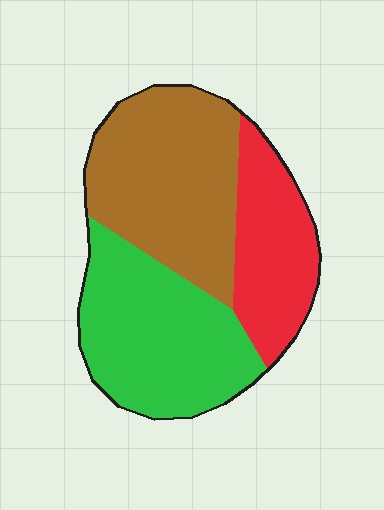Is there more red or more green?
Green.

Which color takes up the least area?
Red, at roughly 25%.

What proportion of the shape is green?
Green takes up between a quarter and a half of the shape.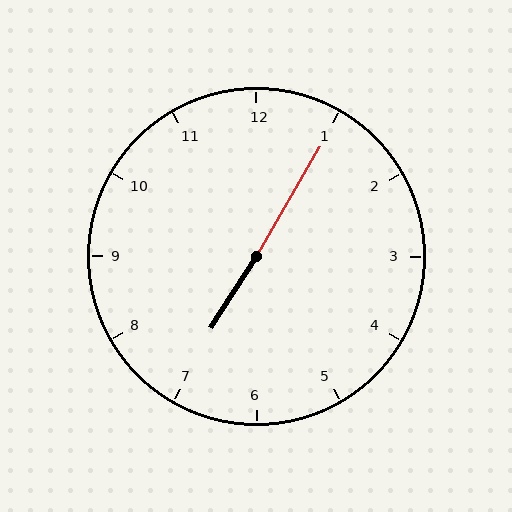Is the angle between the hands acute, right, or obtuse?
It is obtuse.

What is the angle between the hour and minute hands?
Approximately 178 degrees.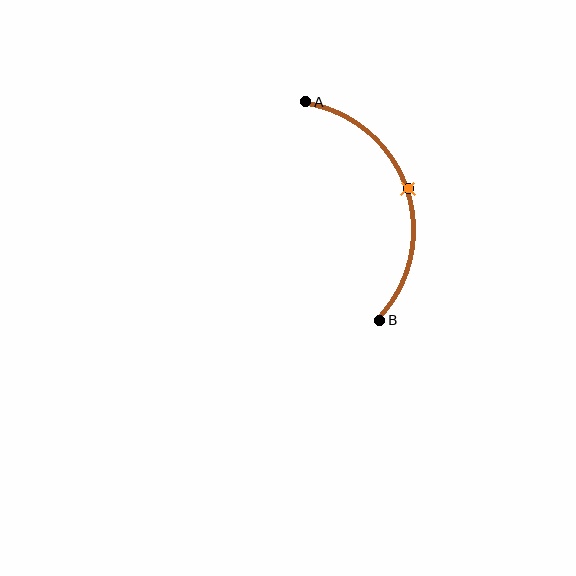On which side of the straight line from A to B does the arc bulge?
The arc bulges to the right of the straight line connecting A and B.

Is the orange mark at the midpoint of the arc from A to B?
Yes. The orange mark lies on the arc at equal arc-length from both A and B — it is the arc midpoint.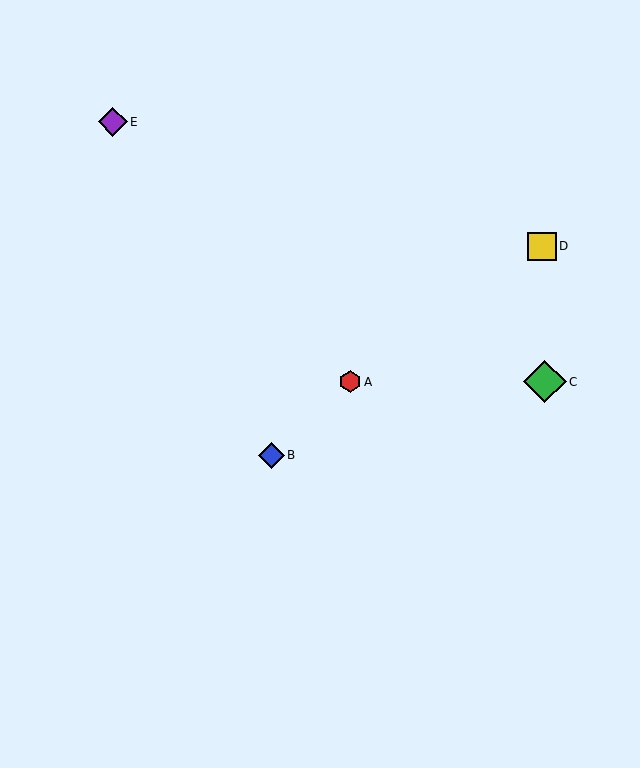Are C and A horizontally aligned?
Yes, both are at y≈382.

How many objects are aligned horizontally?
2 objects (A, C) are aligned horizontally.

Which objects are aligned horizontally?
Objects A, C are aligned horizontally.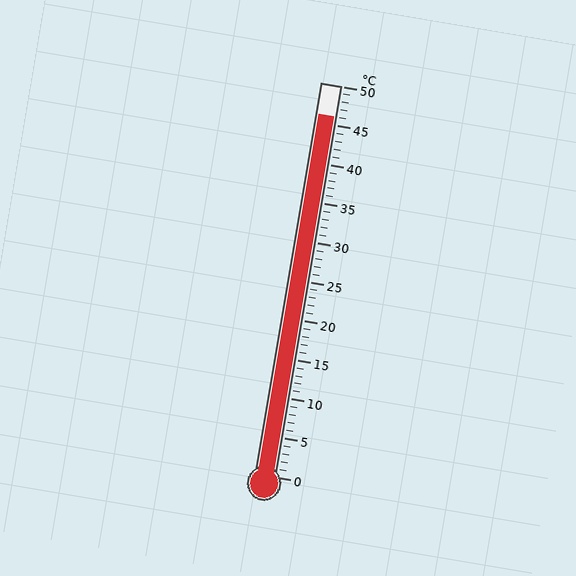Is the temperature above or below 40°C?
The temperature is above 40°C.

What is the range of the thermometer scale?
The thermometer scale ranges from 0°C to 50°C.